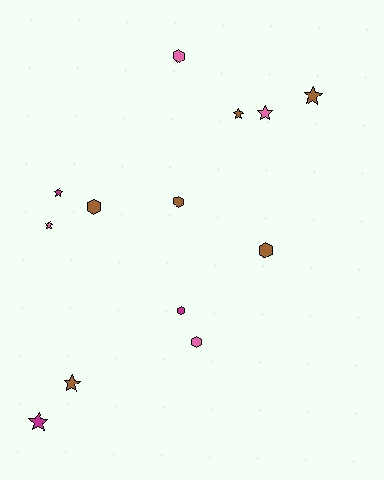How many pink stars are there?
There are 2 pink stars.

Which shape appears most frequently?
Star, with 7 objects.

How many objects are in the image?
There are 13 objects.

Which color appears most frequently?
Brown, with 6 objects.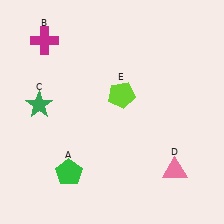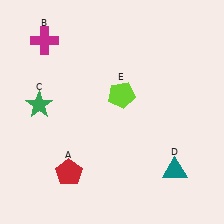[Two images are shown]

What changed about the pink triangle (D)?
In Image 1, D is pink. In Image 2, it changed to teal.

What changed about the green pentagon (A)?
In Image 1, A is green. In Image 2, it changed to red.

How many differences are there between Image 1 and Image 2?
There are 2 differences between the two images.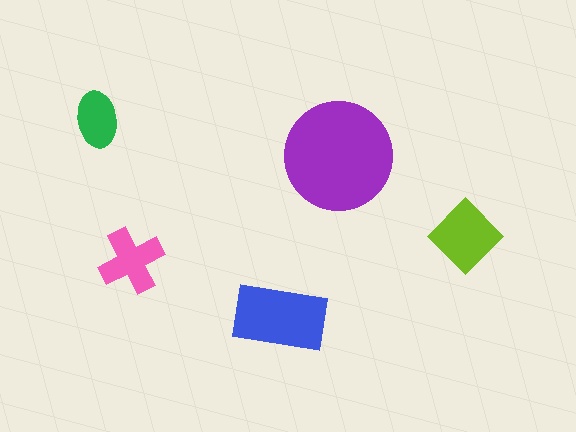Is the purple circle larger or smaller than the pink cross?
Larger.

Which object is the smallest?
The green ellipse.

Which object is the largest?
The purple circle.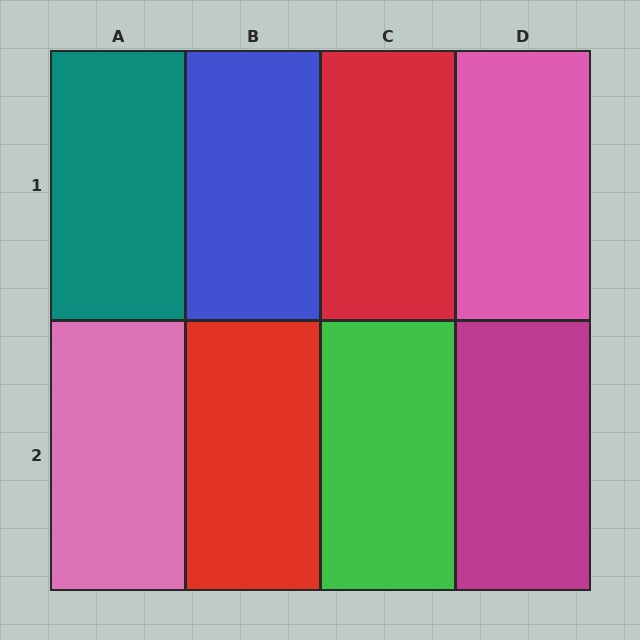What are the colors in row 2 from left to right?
Pink, red, green, magenta.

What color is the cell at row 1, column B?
Blue.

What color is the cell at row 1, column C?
Red.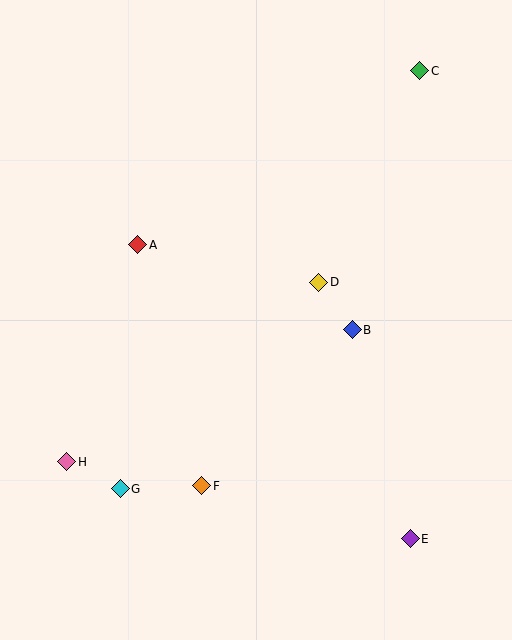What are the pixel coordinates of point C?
Point C is at (420, 71).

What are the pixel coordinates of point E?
Point E is at (410, 539).